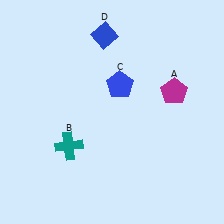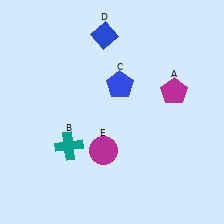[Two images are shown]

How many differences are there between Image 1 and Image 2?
There is 1 difference between the two images.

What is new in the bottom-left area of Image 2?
A magenta circle (E) was added in the bottom-left area of Image 2.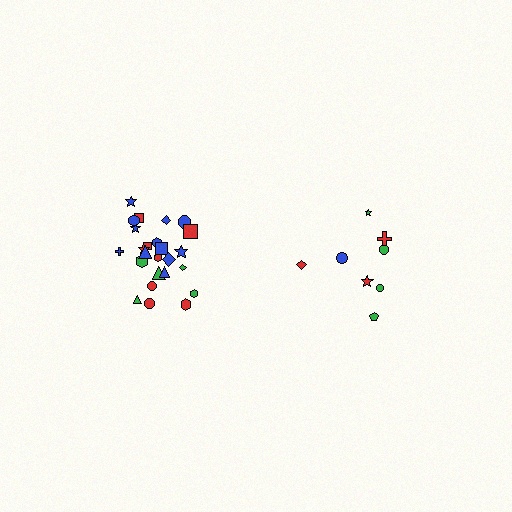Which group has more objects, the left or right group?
The left group.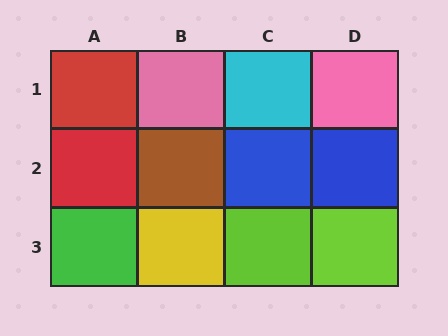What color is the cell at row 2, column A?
Red.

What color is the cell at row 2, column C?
Blue.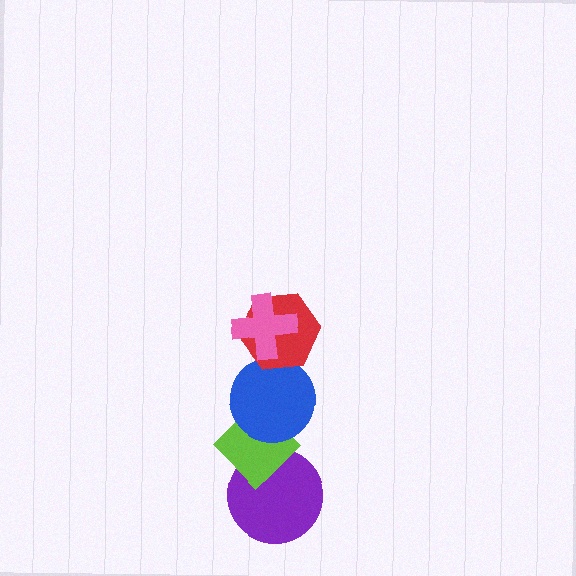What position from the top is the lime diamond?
The lime diamond is 4th from the top.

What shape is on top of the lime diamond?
The blue circle is on top of the lime diamond.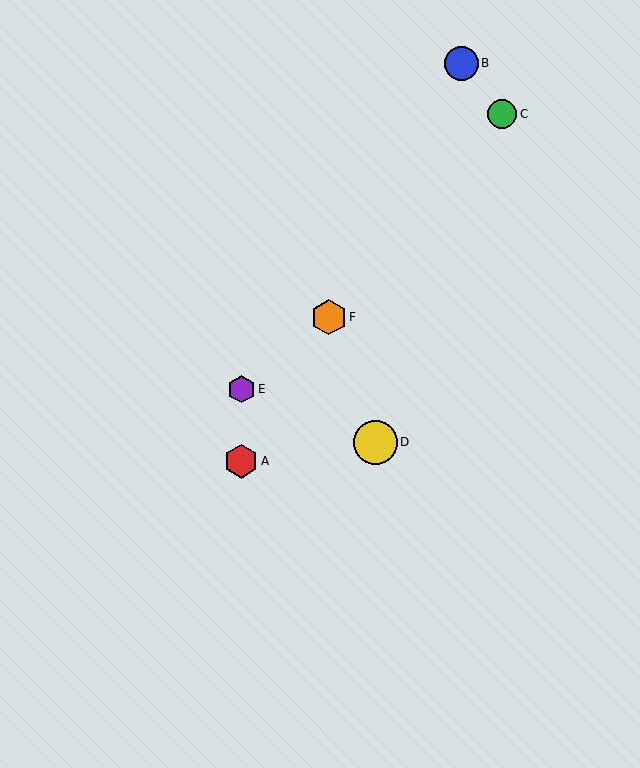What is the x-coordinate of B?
Object B is at x≈462.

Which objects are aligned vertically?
Objects A, E are aligned vertically.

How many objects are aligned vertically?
2 objects (A, E) are aligned vertically.